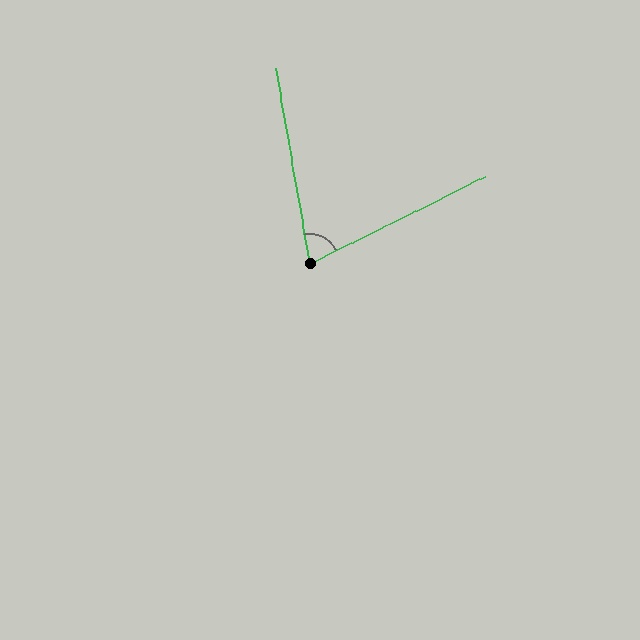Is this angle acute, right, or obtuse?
It is acute.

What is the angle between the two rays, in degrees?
Approximately 73 degrees.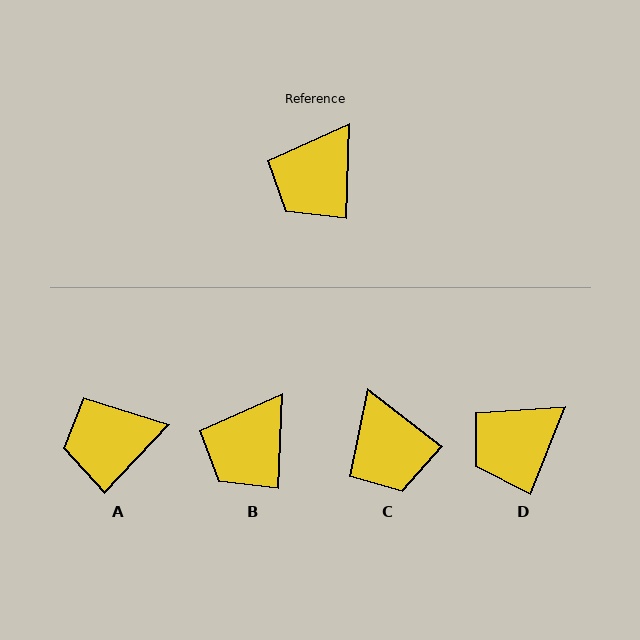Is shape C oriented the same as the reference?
No, it is off by about 54 degrees.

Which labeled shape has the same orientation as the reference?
B.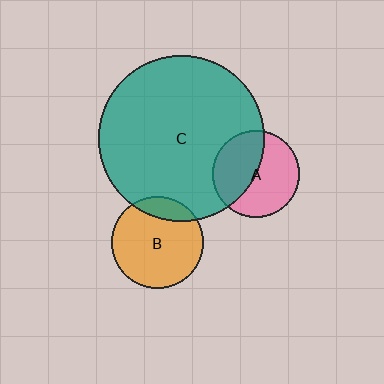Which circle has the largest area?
Circle C (teal).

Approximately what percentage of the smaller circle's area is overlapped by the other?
Approximately 15%.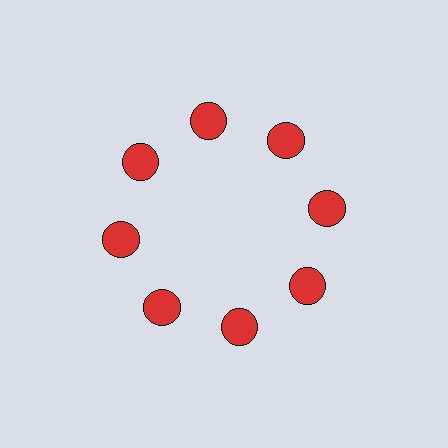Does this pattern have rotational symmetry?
Yes, this pattern has 8-fold rotational symmetry. It looks the same after rotating 45 degrees around the center.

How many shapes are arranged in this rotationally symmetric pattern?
There are 8 shapes, arranged in 8 groups of 1.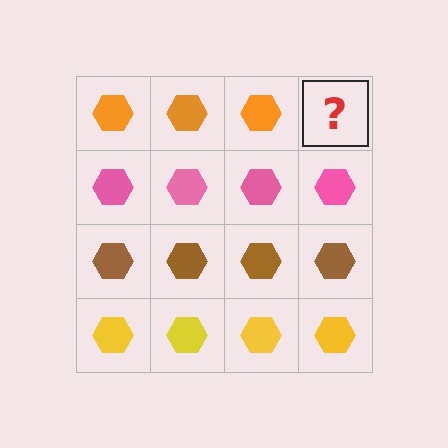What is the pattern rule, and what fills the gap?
The rule is that each row has a consistent color. The gap should be filled with an orange hexagon.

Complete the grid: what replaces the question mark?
The question mark should be replaced with an orange hexagon.